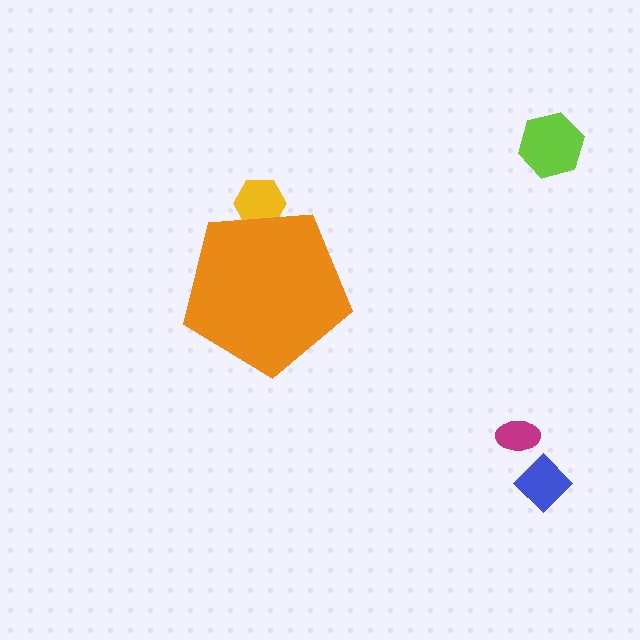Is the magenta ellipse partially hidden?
No, the magenta ellipse is fully visible.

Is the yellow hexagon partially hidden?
Yes, the yellow hexagon is partially hidden behind the orange pentagon.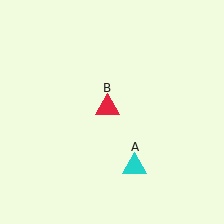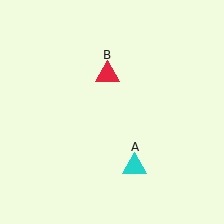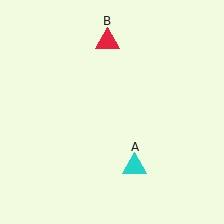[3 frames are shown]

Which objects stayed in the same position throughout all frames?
Cyan triangle (object A) remained stationary.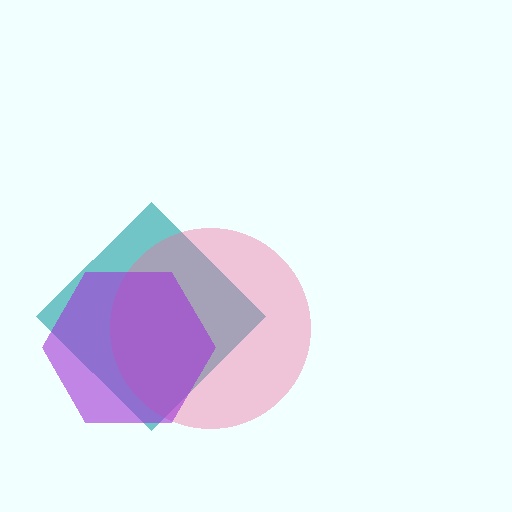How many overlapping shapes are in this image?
There are 3 overlapping shapes in the image.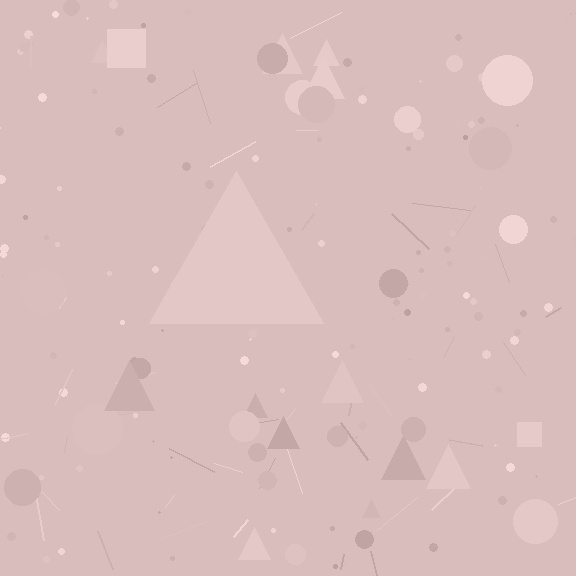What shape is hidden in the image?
A triangle is hidden in the image.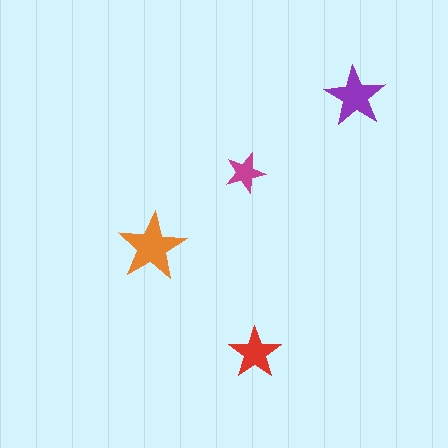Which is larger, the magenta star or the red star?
The red one.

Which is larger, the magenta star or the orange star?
The orange one.